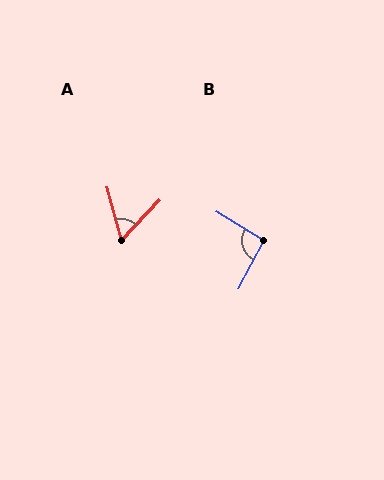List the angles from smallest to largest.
A (58°), B (94°).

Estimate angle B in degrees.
Approximately 94 degrees.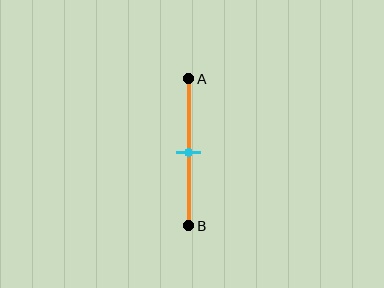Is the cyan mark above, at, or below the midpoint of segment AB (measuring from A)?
The cyan mark is approximately at the midpoint of segment AB.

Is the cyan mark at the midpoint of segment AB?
Yes, the mark is approximately at the midpoint.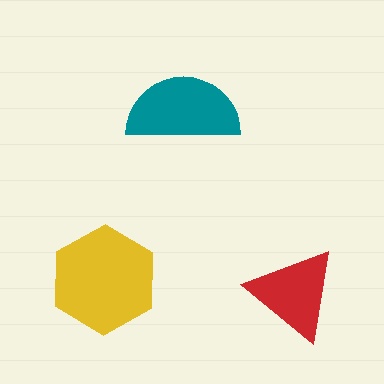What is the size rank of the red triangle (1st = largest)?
3rd.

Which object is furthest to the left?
The yellow hexagon is leftmost.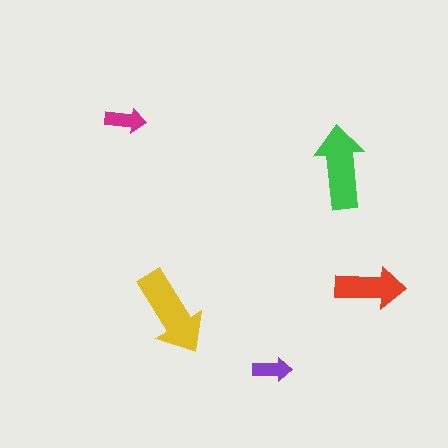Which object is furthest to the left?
The magenta arrow is leftmost.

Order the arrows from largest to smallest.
the yellow one, the green one, the red one, the magenta one, the purple one.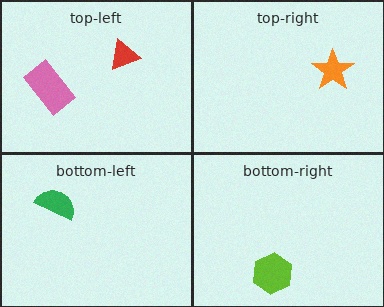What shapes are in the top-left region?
The red triangle, the pink rectangle.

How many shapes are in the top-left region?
2.